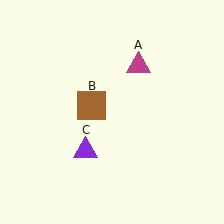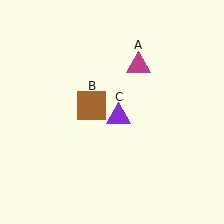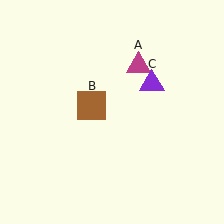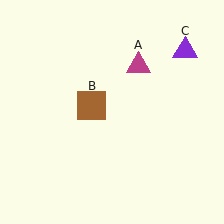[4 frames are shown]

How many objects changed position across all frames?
1 object changed position: purple triangle (object C).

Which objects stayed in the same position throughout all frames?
Magenta triangle (object A) and brown square (object B) remained stationary.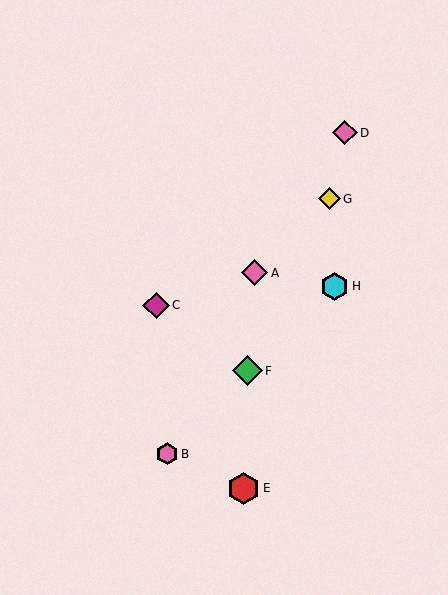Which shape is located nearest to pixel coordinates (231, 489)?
The red hexagon (labeled E) at (243, 488) is nearest to that location.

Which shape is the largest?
The red hexagon (labeled E) is the largest.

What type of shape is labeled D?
Shape D is a pink diamond.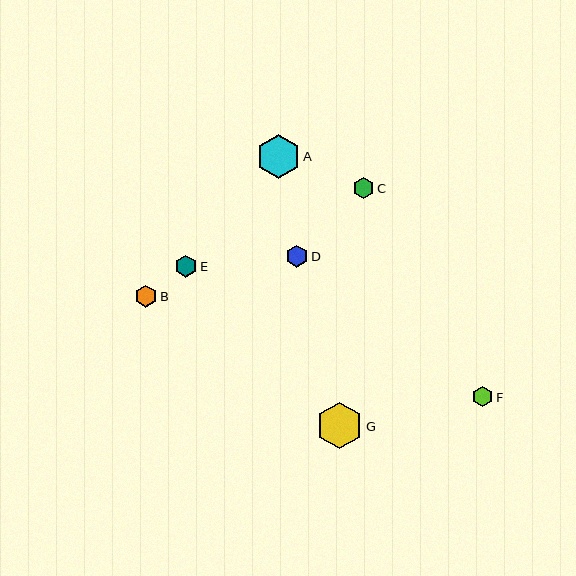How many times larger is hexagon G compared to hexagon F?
Hexagon G is approximately 2.3 times the size of hexagon F.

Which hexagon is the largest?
Hexagon G is the largest with a size of approximately 47 pixels.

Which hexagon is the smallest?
Hexagon F is the smallest with a size of approximately 20 pixels.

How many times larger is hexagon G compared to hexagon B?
Hexagon G is approximately 2.1 times the size of hexagon B.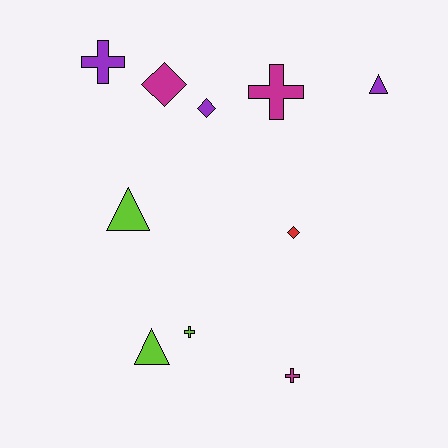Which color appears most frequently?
Lime, with 3 objects.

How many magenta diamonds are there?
There is 1 magenta diamond.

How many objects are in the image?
There are 10 objects.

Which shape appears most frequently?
Cross, with 4 objects.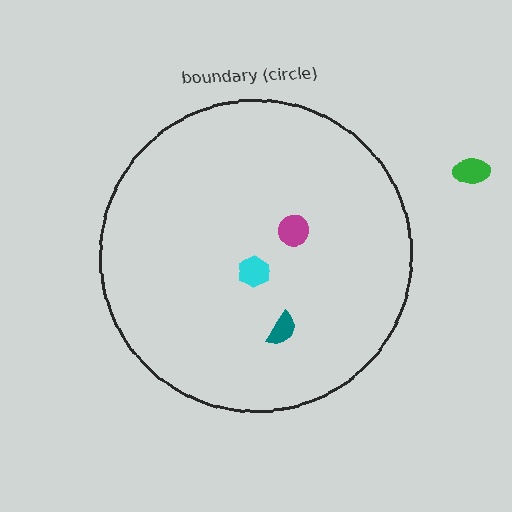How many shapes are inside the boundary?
3 inside, 1 outside.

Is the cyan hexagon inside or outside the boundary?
Inside.